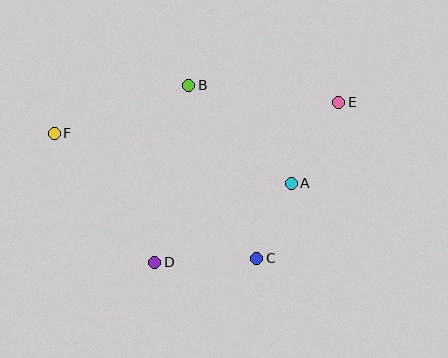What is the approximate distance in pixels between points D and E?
The distance between D and E is approximately 244 pixels.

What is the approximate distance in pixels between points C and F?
The distance between C and F is approximately 238 pixels.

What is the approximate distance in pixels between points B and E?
The distance between B and E is approximately 151 pixels.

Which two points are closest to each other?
Points A and C are closest to each other.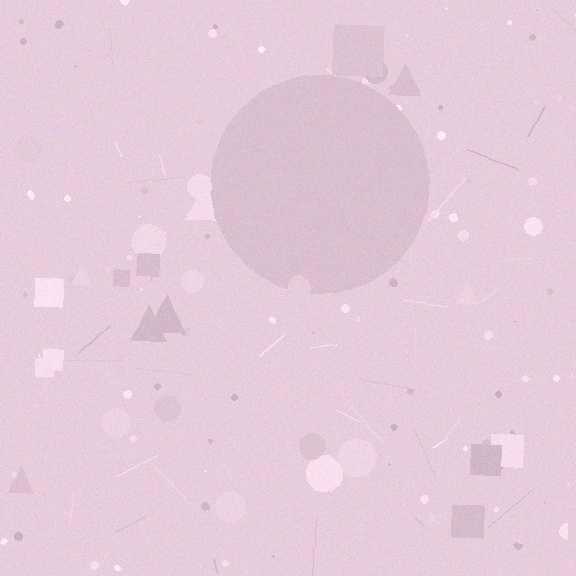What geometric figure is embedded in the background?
A circle is embedded in the background.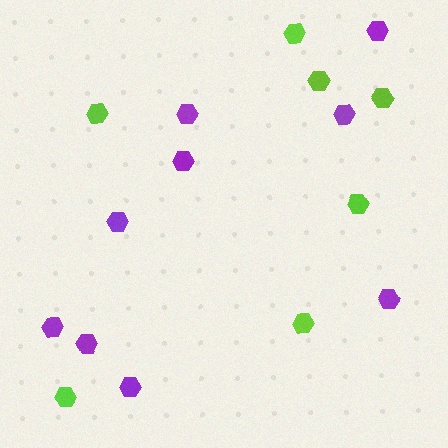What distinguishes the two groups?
There are 2 groups: one group of purple hexagons (9) and one group of lime hexagons (7).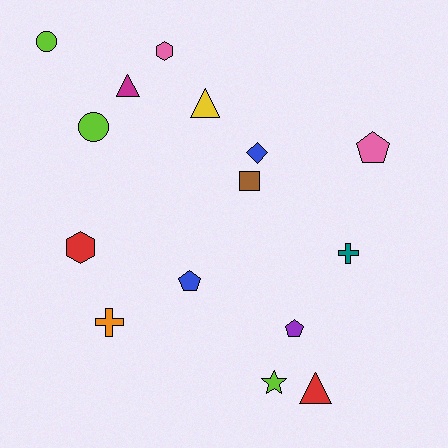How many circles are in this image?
There are 2 circles.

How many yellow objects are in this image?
There is 1 yellow object.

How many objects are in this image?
There are 15 objects.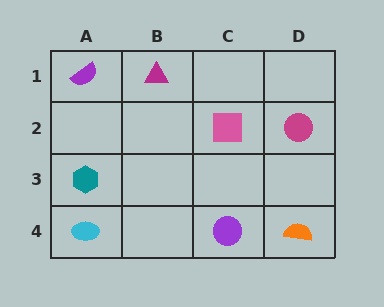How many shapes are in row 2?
2 shapes.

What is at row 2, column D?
A magenta circle.